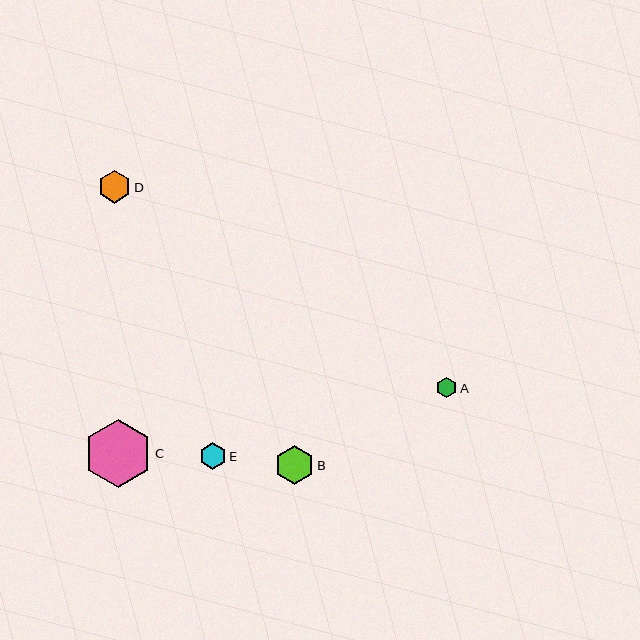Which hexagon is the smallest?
Hexagon A is the smallest with a size of approximately 20 pixels.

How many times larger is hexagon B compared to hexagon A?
Hexagon B is approximately 1.9 times the size of hexagon A.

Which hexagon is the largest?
Hexagon C is the largest with a size of approximately 68 pixels.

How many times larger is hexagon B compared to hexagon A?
Hexagon B is approximately 1.9 times the size of hexagon A.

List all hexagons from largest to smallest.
From largest to smallest: C, B, D, E, A.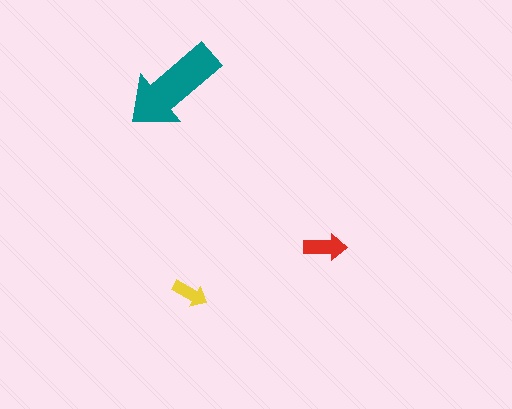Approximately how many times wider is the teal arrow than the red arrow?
About 2.5 times wider.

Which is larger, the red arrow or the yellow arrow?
The red one.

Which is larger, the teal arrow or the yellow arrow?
The teal one.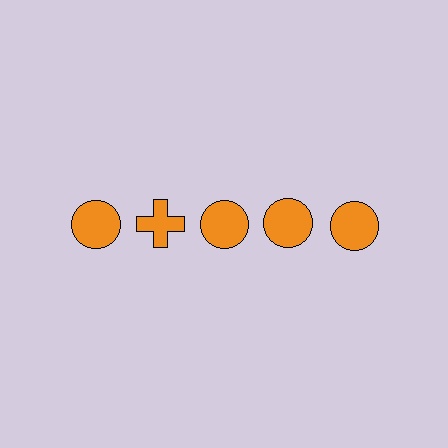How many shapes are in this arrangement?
There are 5 shapes arranged in a grid pattern.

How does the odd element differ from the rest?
It has a different shape: cross instead of circle.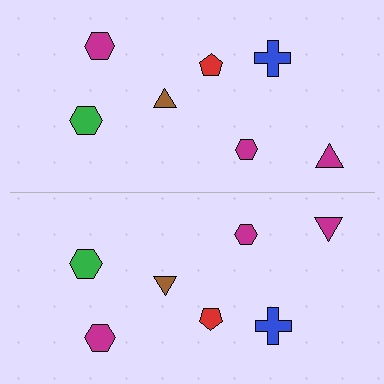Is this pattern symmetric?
Yes, this pattern has bilateral (reflection) symmetry.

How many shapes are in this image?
There are 14 shapes in this image.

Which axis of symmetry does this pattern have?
The pattern has a horizontal axis of symmetry running through the center of the image.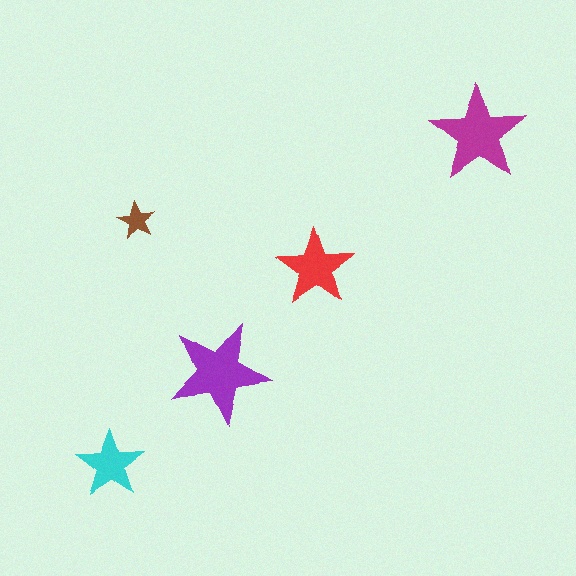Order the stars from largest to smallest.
the purple one, the magenta one, the red one, the cyan one, the brown one.